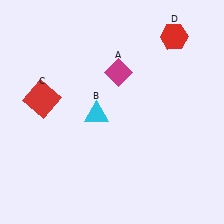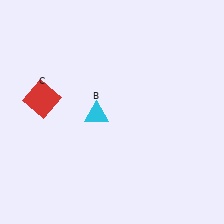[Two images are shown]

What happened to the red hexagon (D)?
The red hexagon (D) was removed in Image 2. It was in the top-right area of Image 1.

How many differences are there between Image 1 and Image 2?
There are 2 differences between the two images.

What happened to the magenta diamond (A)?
The magenta diamond (A) was removed in Image 2. It was in the top-right area of Image 1.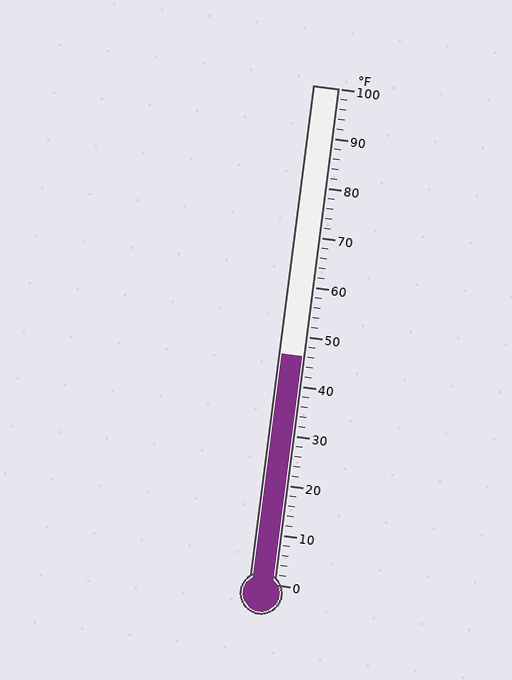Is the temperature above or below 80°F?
The temperature is below 80°F.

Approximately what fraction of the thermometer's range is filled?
The thermometer is filled to approximately 45% of its range.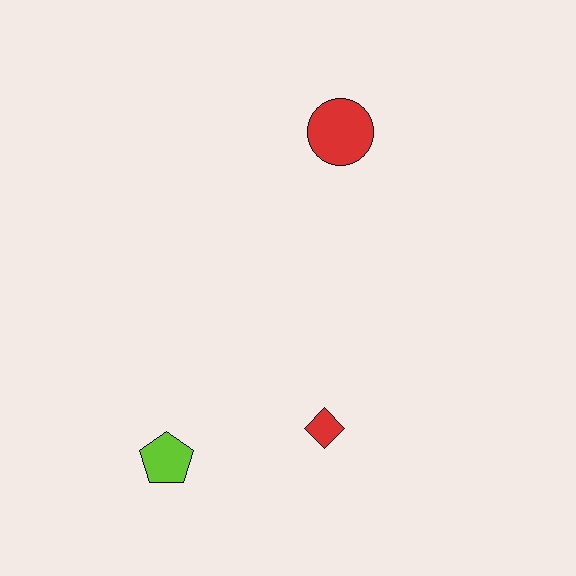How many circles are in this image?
There is 1 circle.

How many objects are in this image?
There are 3 objects.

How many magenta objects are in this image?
There are no magenta objects.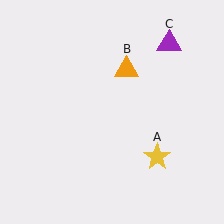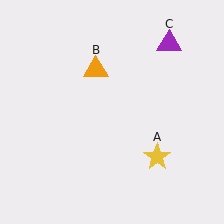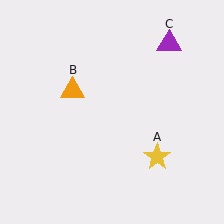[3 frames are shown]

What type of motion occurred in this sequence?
The orange triangle (object B) rotated counterclockwise around the center of the scene.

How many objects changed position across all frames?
1 object changed position: orange triangle (object B).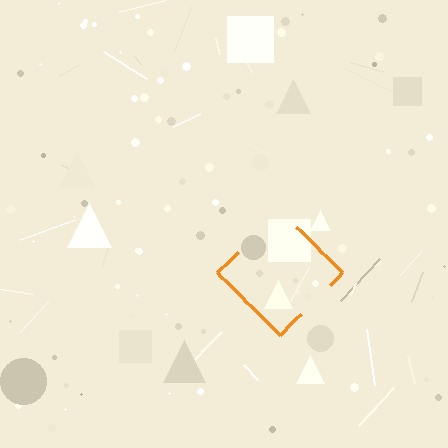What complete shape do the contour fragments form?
The contour fragments form a diamond.